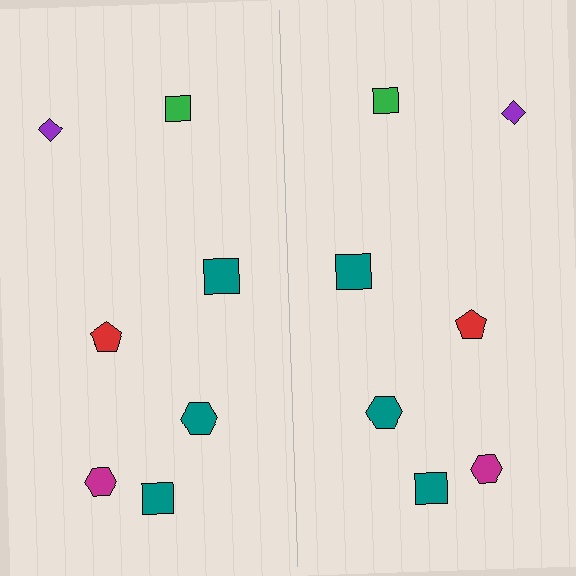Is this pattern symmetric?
Yes, this pattern has bilateral (reflection) symmetry.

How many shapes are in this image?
There are 14 shapes in this image.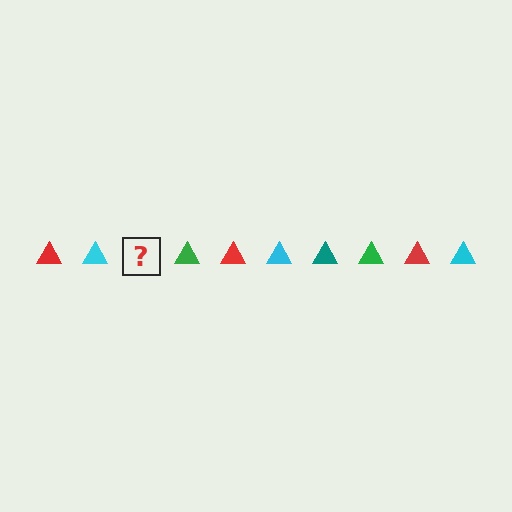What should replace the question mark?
The question mark should be replaced with a teal triangle.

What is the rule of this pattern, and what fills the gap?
The rule is that the pattern cycles through red, cyan, teal, green triangles. The gap should be filled with a teal triangle.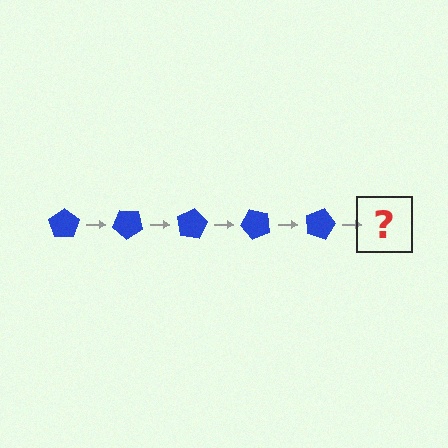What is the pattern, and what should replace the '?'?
The pattern is that the pentagon rotates 40 degrees each step. The '?' should be a blue pentagon rotated 200 degrees.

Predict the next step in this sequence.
The next step is a blue pentagon rotated 200 degrees.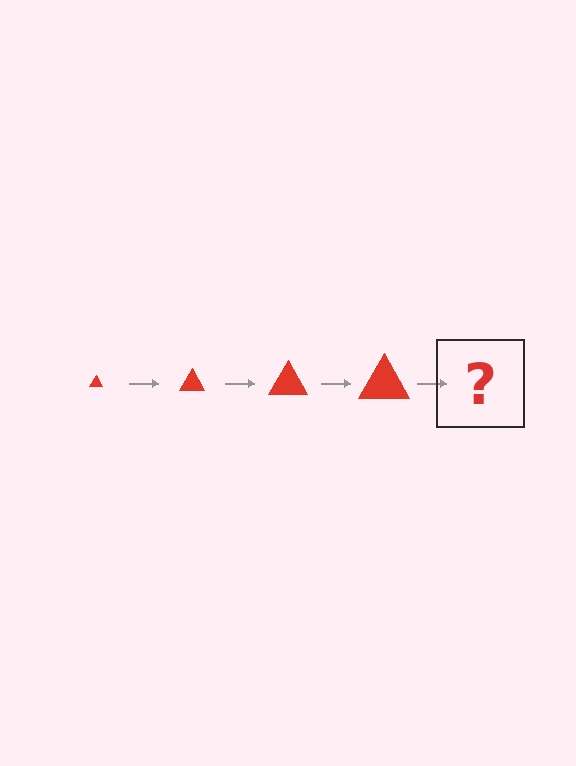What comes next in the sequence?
The next element should be a red triangle, larger than the previous one.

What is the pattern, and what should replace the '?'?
The pattern is that the triangle gets progressively larger each step. The '?' should be a red triangle, larger than the previous one.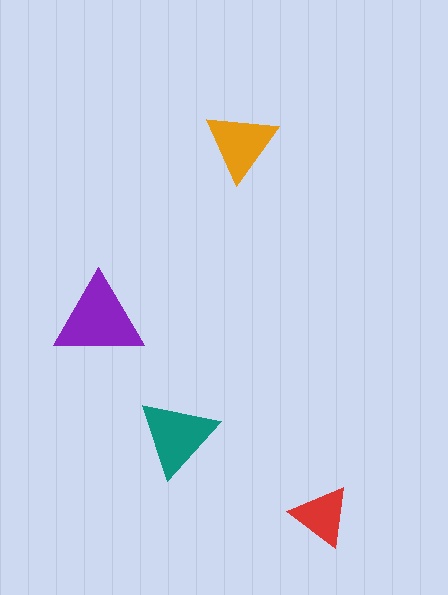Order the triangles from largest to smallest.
the purple one, the teal one, the orange one, the red one.